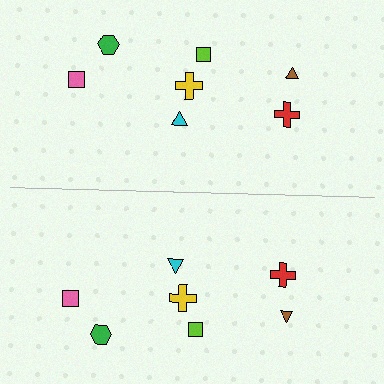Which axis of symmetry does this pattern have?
The pattern has a horizontal axis of symmetry running through the center of the image.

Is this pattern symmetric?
Yes, this pattern has bilateral (reflection) symmetry.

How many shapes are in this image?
There are 14 shapes in this image.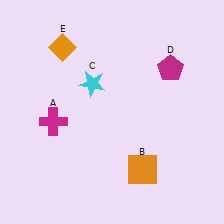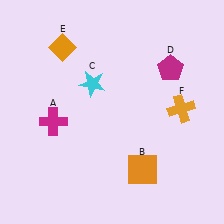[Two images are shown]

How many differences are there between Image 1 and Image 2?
There is 1 difference between the two images.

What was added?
An orange cross (F) was added in Image 2.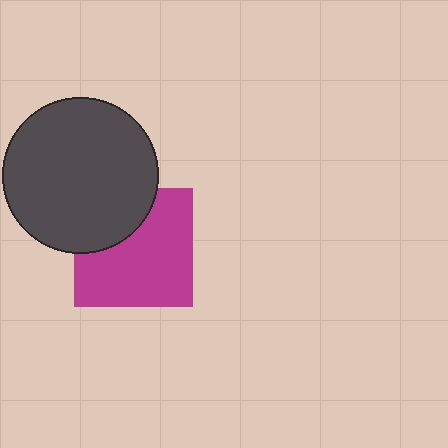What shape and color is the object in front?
The object in front is a dark gray circle.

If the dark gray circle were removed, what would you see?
You would see the complete magenta square.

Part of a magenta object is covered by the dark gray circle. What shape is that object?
It is a square.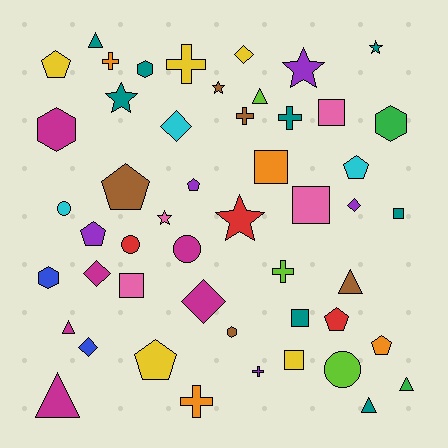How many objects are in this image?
There are 50 objects.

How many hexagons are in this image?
There are 5 hexagons.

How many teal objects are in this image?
There are 8 teal objects.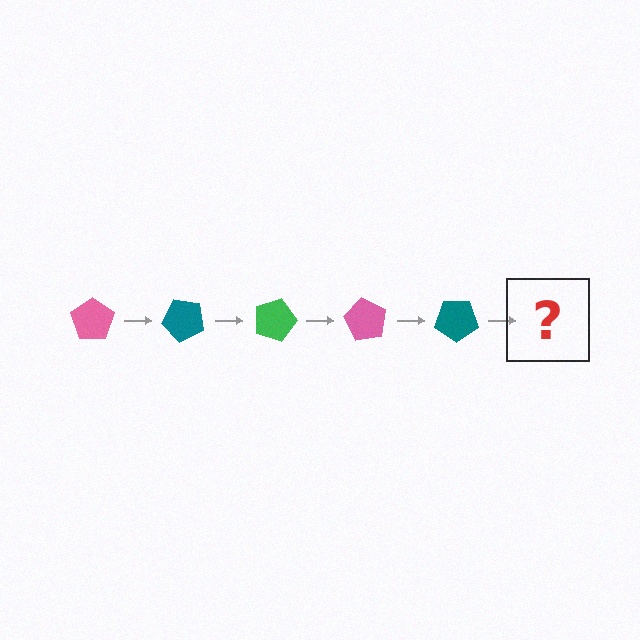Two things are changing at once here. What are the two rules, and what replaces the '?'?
The two rules are that it rotates 45 degrees each step and the color cycles through pink, teal, and green. The '?' should be a green pentagon, rotated 225 degrees from the start.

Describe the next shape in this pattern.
It should be a green pentagon, rotated 225 degrees from the start.